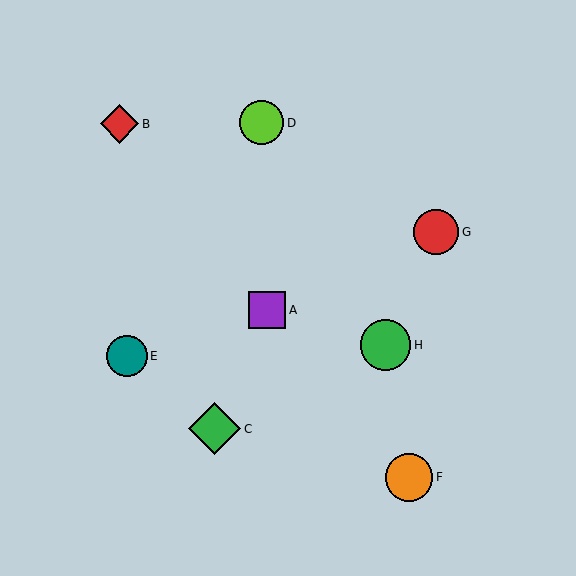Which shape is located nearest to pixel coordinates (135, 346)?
The teal circle (labeled E) at (127, 356) is nearest to that location.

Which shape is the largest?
The green diamond (labeled C) is the largest.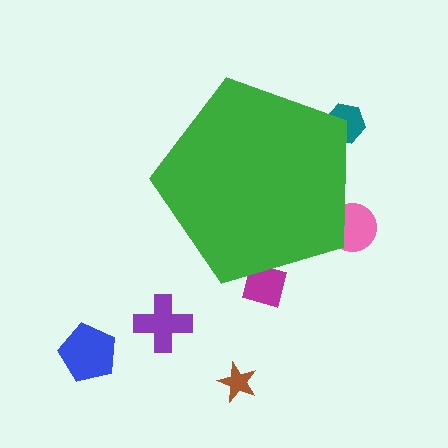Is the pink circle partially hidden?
Yes, the pink circle is partially hidden behind the green pentagon.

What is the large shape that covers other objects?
A green pentagon.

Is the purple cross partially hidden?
No, the purple cross is fully visible.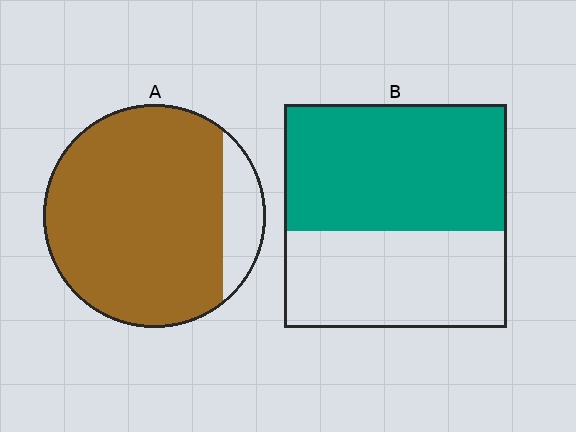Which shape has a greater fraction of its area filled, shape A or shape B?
Shape A.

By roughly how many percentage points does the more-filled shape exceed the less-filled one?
By roughly 30 percentage points (A over B).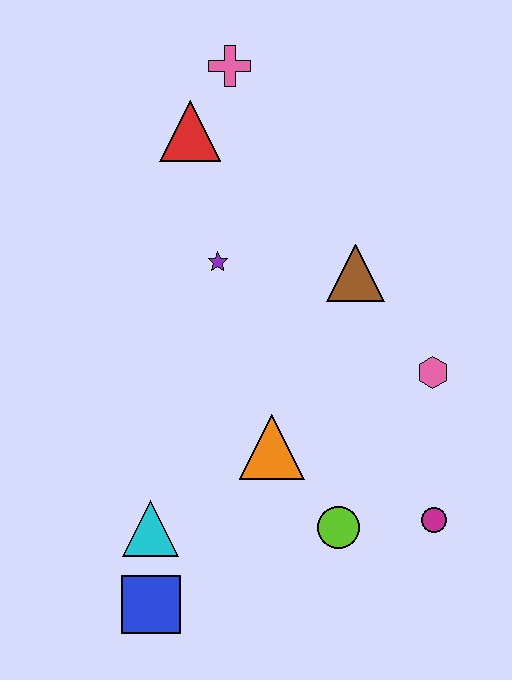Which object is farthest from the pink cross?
The blue square is farthest from the pink cross.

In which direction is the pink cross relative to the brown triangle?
The pink cross is above the brown triangle.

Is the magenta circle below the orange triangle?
Yes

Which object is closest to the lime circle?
The magenta circle is closest to the lime circle.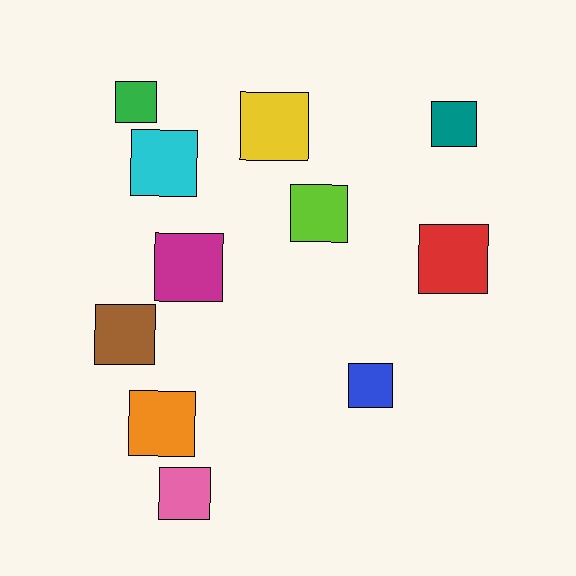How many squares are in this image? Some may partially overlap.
There are 11 squares.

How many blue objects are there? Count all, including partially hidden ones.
There is 1 blue object.